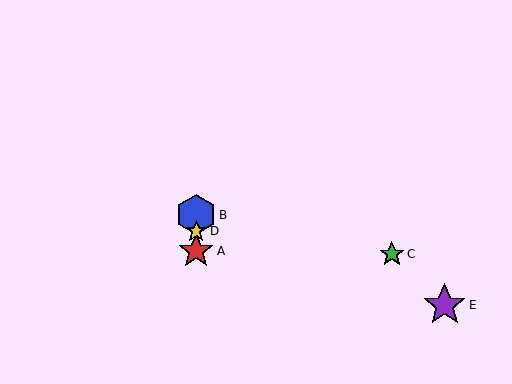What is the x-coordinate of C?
Object C is at x≈392.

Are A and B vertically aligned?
Yes, both are at x≈196.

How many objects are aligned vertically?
3 objects (A, B, D) are aligned vertically.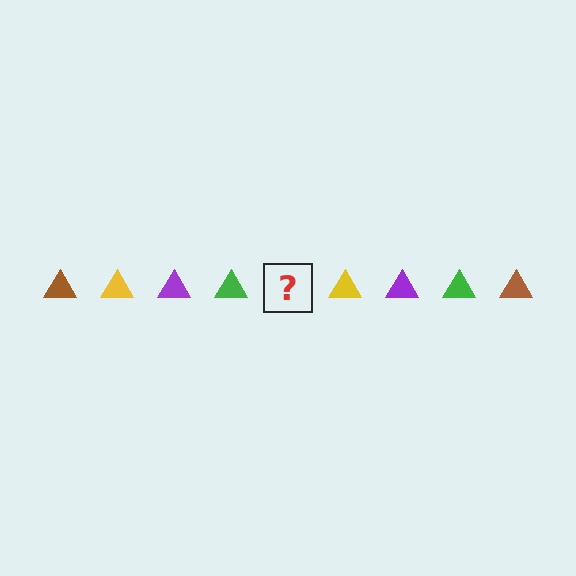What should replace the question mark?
The question mark should be replaced with a brown triangle.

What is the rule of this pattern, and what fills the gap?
The rule is that the pattern cycles through brown, yellow, purple, green triangles. The gap should be filled with a brown triangle.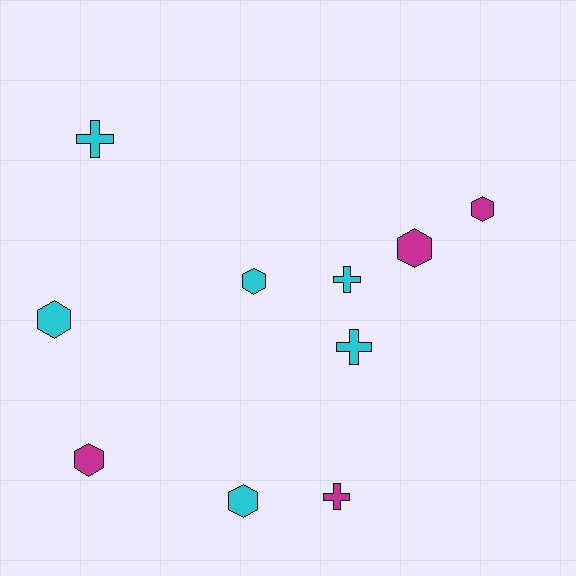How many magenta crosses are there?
There is 1 magenta cross.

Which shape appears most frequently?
Hexagon, with 6 objects.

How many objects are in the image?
There are 10 objects.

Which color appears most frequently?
Cyan, with 6 objects.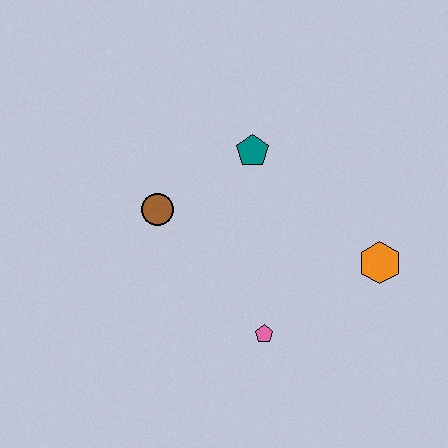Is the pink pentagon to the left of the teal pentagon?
No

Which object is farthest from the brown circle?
The orange hexagon is farthest from the brown circle.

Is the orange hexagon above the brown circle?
No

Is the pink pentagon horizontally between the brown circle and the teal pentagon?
No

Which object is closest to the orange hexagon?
The pink pentagon is closest to the orange hexagon.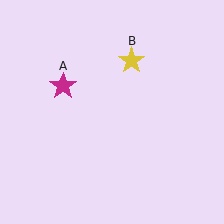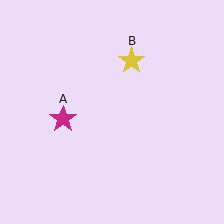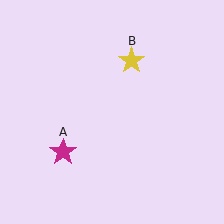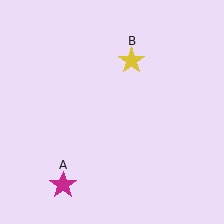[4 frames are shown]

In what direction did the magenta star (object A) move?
The magenta star (object A) moved down.